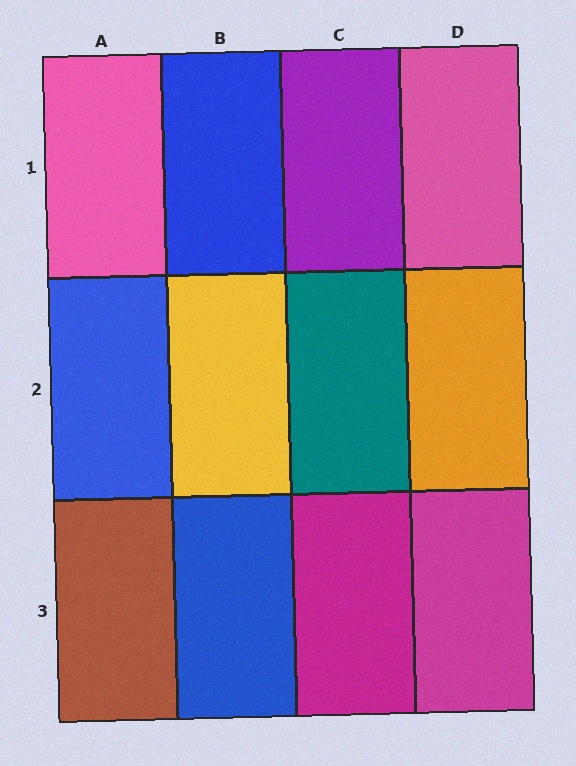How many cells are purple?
1 cell is purple.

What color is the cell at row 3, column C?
Magenta.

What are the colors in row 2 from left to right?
Blue, yellow, teal, orange.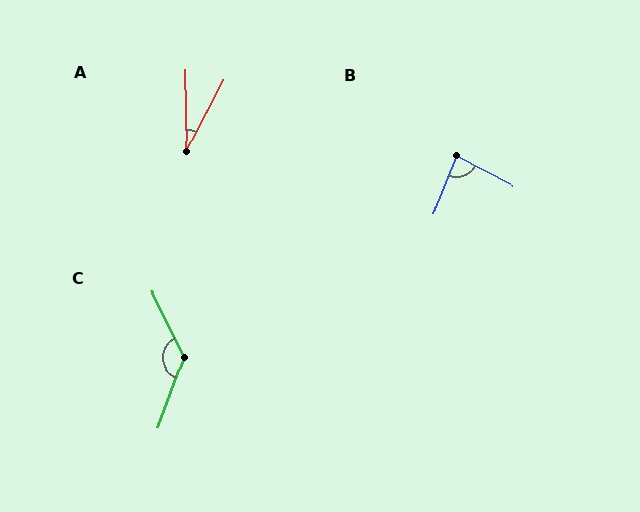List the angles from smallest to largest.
A (28°), B (84°), C (133°).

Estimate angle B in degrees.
Approximately 84 degrees.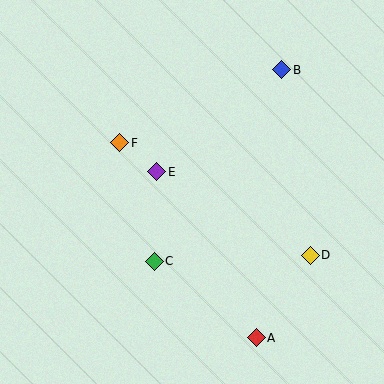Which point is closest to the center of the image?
Point E at (157, 172) is closest to the center.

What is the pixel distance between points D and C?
The distance between D and C is 156 pixels.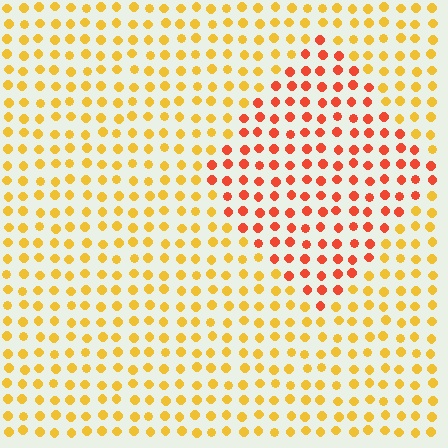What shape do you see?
I see a diamond.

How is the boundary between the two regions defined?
The boundary is defined purely by a slight shift in hue (about 38 degrees). Spacing, size, and orientation are identical on both sides.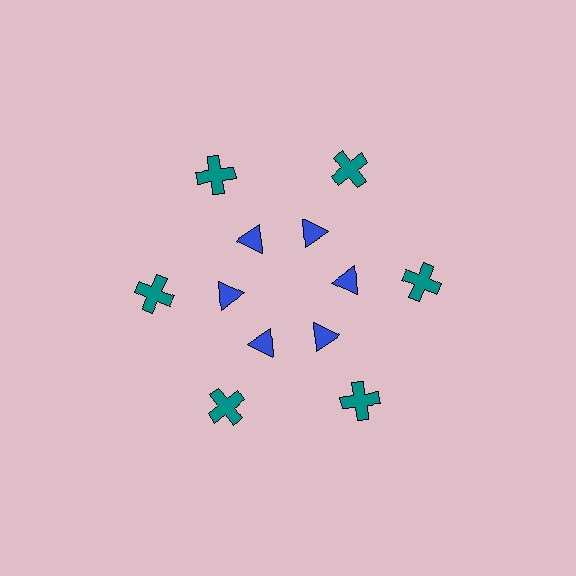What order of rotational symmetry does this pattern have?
This pattern has 6-fold rotational symmetry.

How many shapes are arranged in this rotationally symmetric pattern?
There are 12 shapes, arranged in 6 groups of 2.